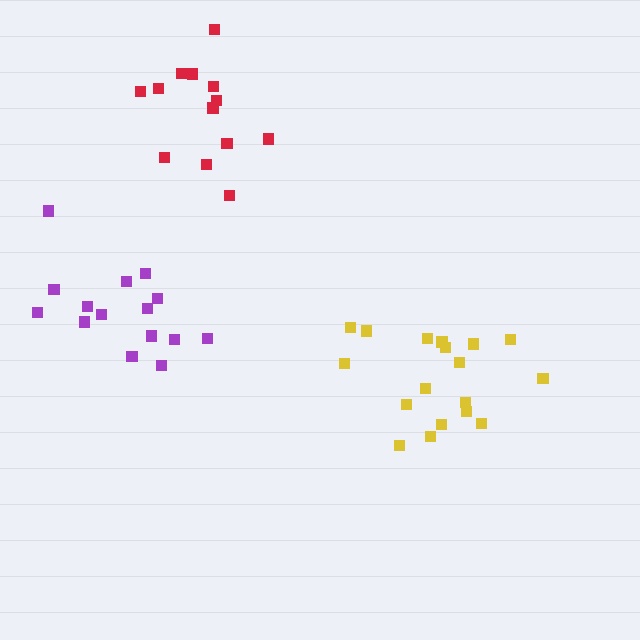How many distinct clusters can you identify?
There are 3 distinct clusters.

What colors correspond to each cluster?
The clusters are colored: yellow, red, purple.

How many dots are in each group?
Group 1: 18 dots, Group 2: 13 dots, Group 3: 15 dots (46 total).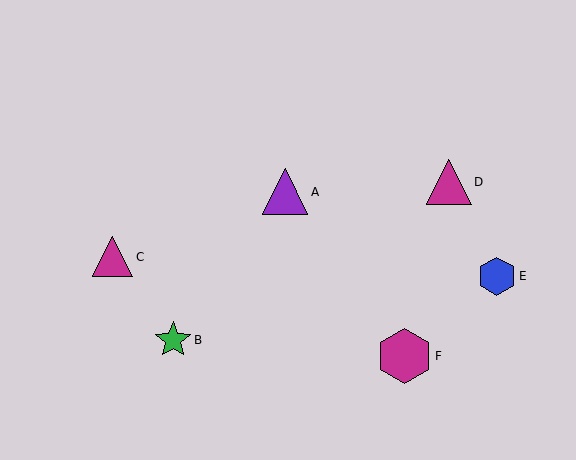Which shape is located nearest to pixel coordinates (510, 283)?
The blue hexagon (labeled E) at (497, 276) is nearest to that location.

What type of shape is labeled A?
Shape A is a purple triangle.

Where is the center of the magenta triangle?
The center of the magenta triangle is at (113, 257).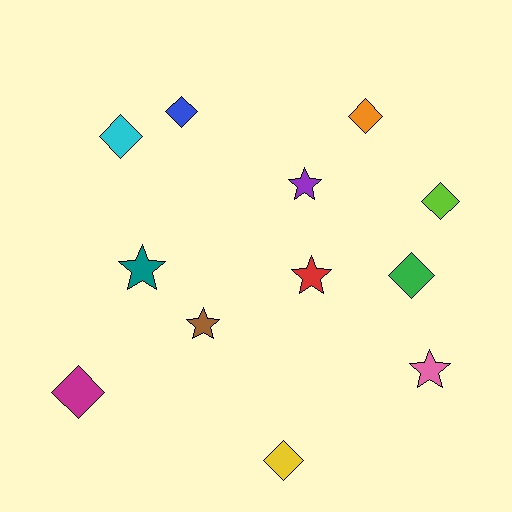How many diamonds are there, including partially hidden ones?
There are 7 diamonds.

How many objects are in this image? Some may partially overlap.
There are 12 objects.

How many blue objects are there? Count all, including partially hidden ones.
There is 1 blue object.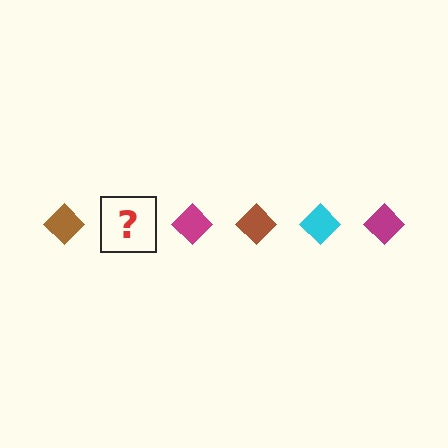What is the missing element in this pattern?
The missing element is a cyan diamond.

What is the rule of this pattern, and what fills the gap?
The rule is that the pattern cycles through brown, cyan, magenta diamonds. The gap should be filled with a cyan diamond.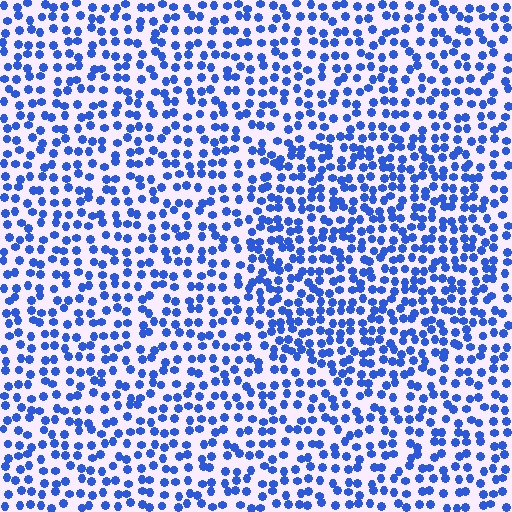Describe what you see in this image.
The image contains small blue elements arranged at two different densities. A circle-shaped region is visible where the elements are more densely packed than the surrounding area.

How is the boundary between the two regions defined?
The boundary is defined by a change in element density (approximately 1.4x ratio). All elements are the same color, size, and shape.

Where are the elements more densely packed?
The elements are more densely packed inside the circle boundary.